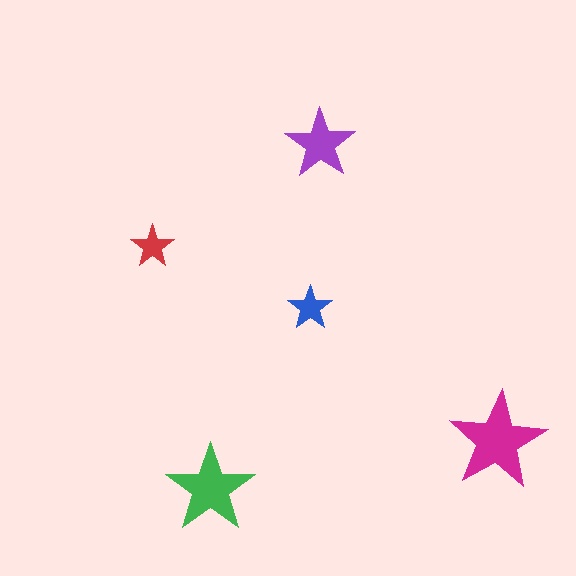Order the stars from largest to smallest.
the magenta one, the green one, the purple one, the blue one, the red one.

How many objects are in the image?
There are 5 objects in the image.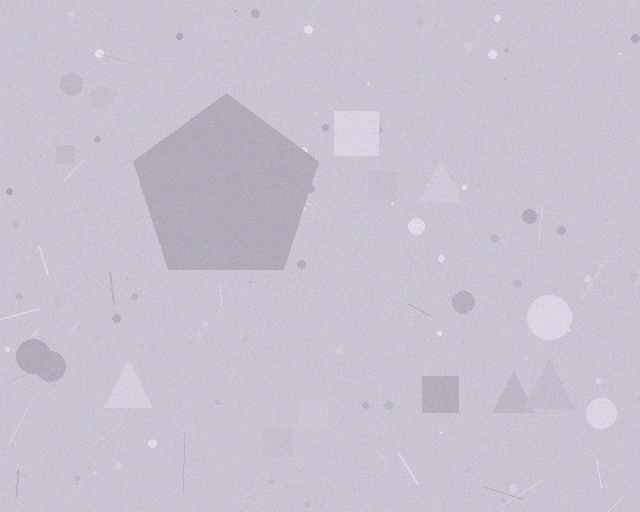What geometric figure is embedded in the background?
A pentagon is embedded in the background.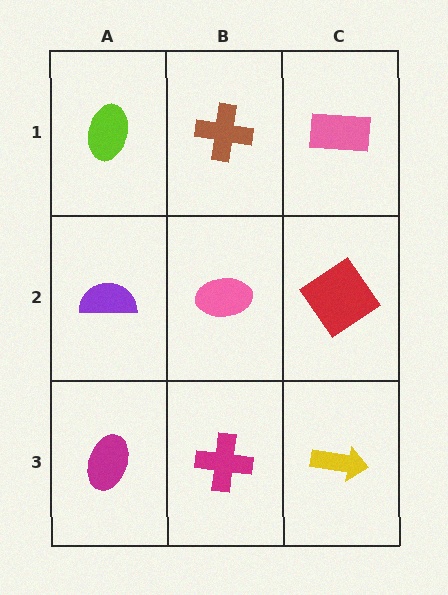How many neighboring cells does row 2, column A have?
3.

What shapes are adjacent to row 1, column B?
A pink ellipse (row 2, column B), a lime ellipse (row 1, column A), a pink rectangle (row 1, column C).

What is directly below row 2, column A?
A magenta ellipse.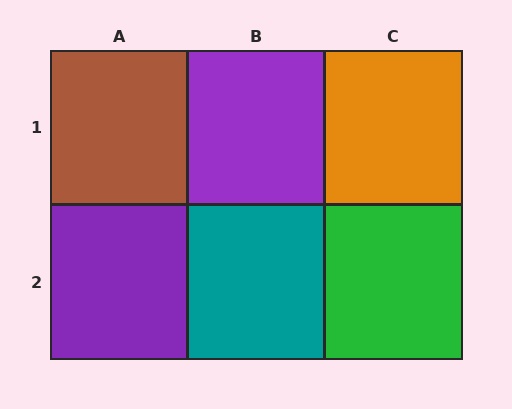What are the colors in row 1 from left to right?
Brown, purple, orange.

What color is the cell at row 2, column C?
Green.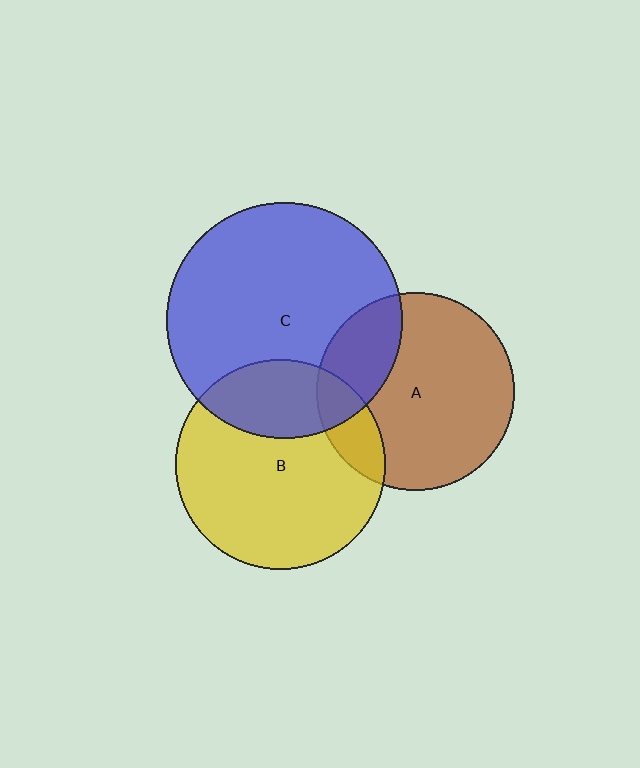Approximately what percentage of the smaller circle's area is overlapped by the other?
Approximately 25%.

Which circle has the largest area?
Circle C (blue).